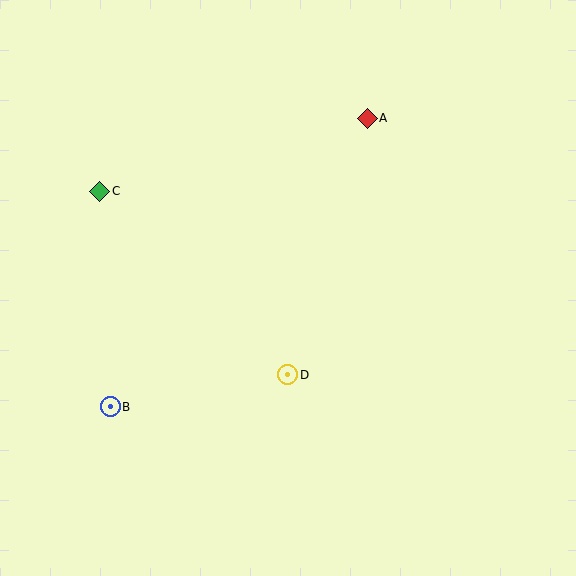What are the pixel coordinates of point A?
Point A is at (367, 118).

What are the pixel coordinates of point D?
Point D is at (288, 375).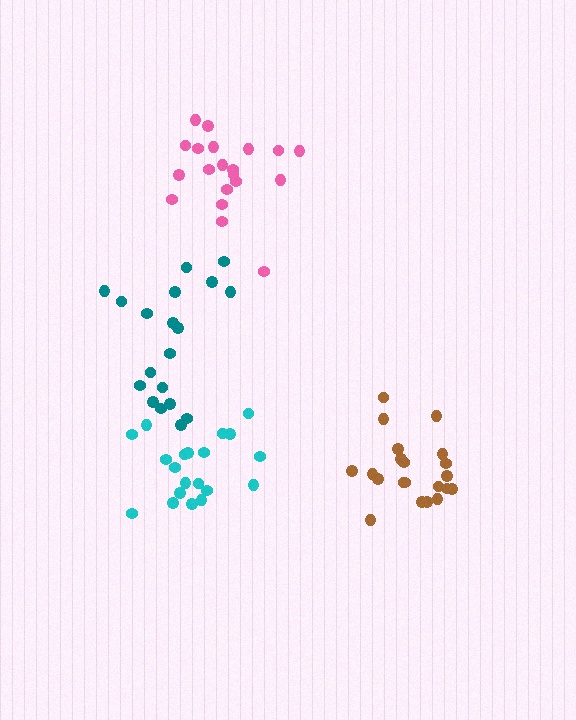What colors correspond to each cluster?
The clusters are colored: brown, teal, cyan, pink.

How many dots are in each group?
Group 1: 21 dots, Group 2: 19 dots, Group 3: 20 dots, Group 4: 20 dots (80 total).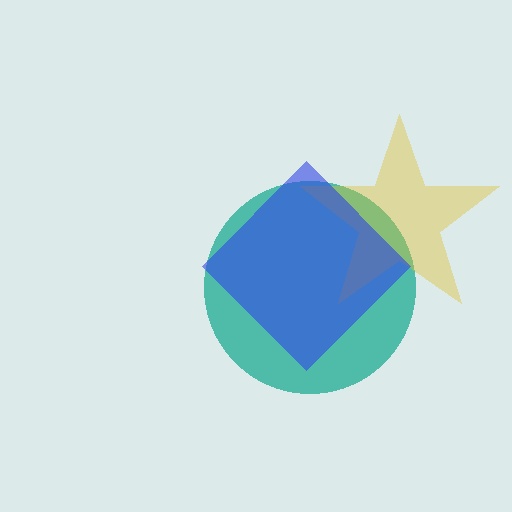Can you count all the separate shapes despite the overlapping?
Yes, there are 3 separate shapes.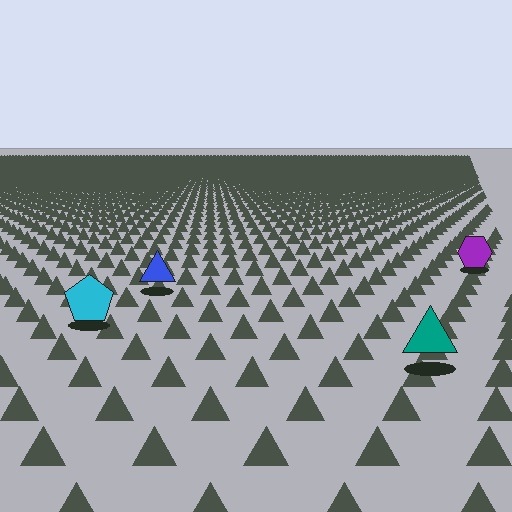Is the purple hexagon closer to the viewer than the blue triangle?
No. The blue triangle is closer — you can tell from the texture gradient: the ground texture is coarser near it.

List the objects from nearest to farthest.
From nearest to farthest: the teal triangle, the cyan pentagon, the blue triangle, the purple hexagon.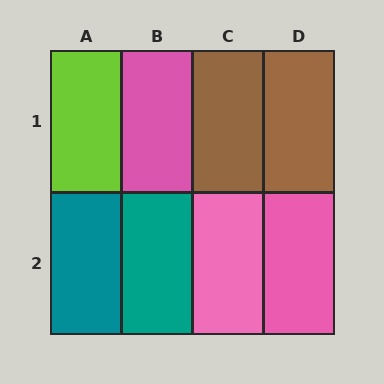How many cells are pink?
3 cells are pink.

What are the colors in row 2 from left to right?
Teal, teal, pink, pink.